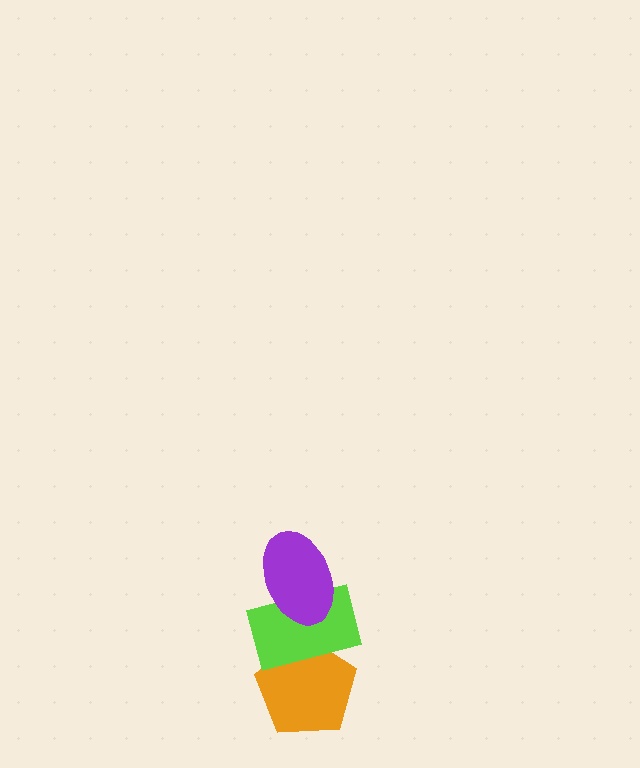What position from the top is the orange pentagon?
The orange pentagon is 3rd from the top.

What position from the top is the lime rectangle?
The lime rectangle is 2nd from the top.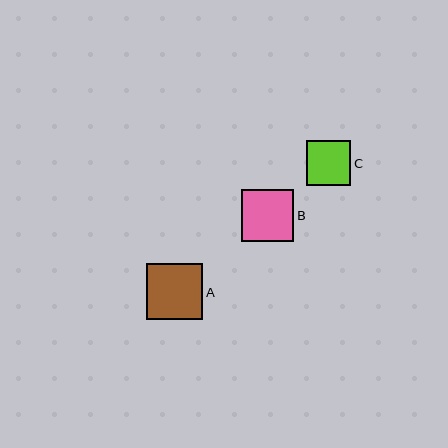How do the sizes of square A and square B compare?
Square A and square B are approximately the same size.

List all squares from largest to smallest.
From largest to smallest: A, B, C.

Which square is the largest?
Square A is the largest with a size of approximately 56 pixels.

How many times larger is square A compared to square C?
Square A is approximately 1.3 times the size of square C.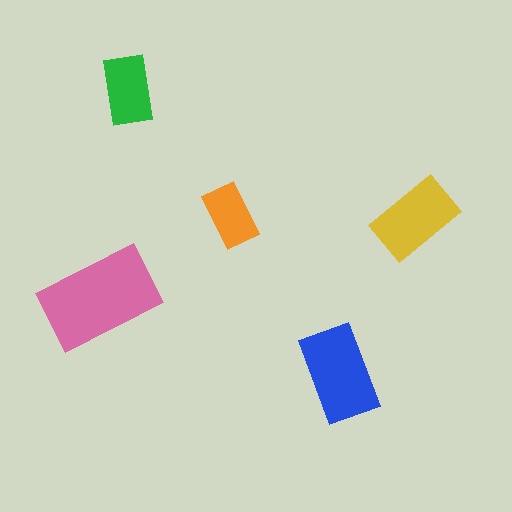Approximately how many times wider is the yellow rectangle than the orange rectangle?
About 1.5 times wider.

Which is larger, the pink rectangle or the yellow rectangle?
The pink one.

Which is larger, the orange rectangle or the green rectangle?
The green one.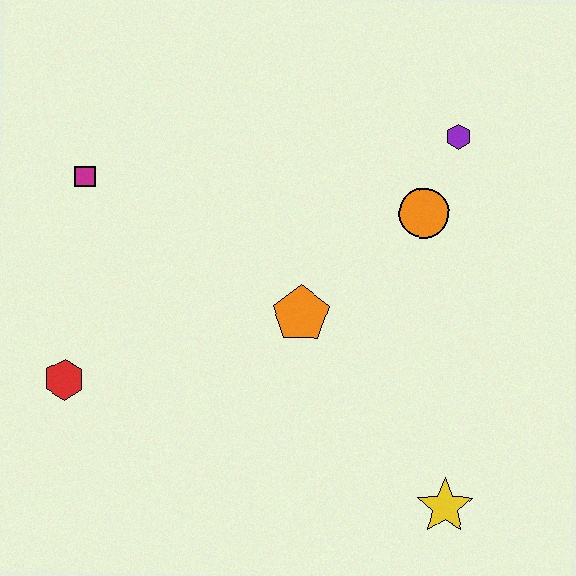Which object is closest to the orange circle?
The purple hexagon is closest to the orange circle.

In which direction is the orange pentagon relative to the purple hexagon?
The orange pentagon is below the purple hexagon.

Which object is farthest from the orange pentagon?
The magenta square is farthest from the orange pentagon.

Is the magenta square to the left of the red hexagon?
No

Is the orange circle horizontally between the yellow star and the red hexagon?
Yes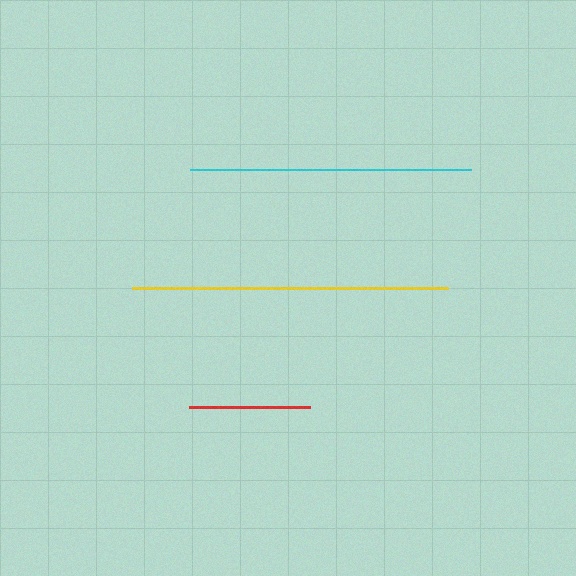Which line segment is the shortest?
The red line is the shortest at approximately 122 pixels.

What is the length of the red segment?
The red segment is approximately 122 pixels long.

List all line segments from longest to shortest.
From longest to shortest: yellow, cyan, red.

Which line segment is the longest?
The yellow line is the longest at approximately 317 pixels.